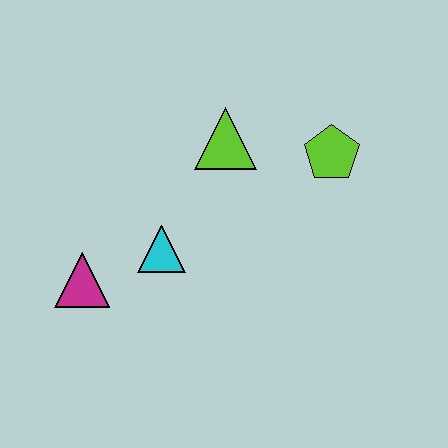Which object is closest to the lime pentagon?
The lime triangle is closest to the lime pentagon.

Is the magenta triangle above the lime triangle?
No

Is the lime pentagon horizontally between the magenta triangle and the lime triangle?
No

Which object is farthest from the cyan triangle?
The lime pentagon is farthest from the cyan triangle.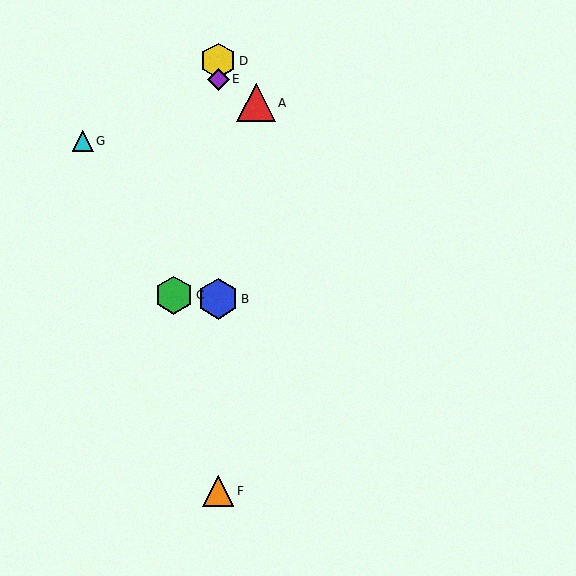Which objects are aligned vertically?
Objects B, D, E, F are aligned vertically.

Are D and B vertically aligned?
Yes, both are at x≈218.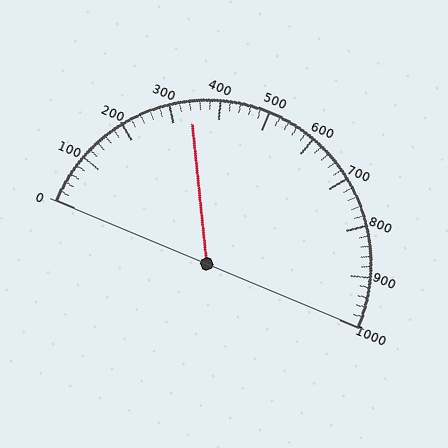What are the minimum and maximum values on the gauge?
The gauge ranges from 0 to 1000.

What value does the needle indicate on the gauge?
The needle indicates approximately 340.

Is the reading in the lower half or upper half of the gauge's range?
The reading is in the lower half of the range (0 to 1000).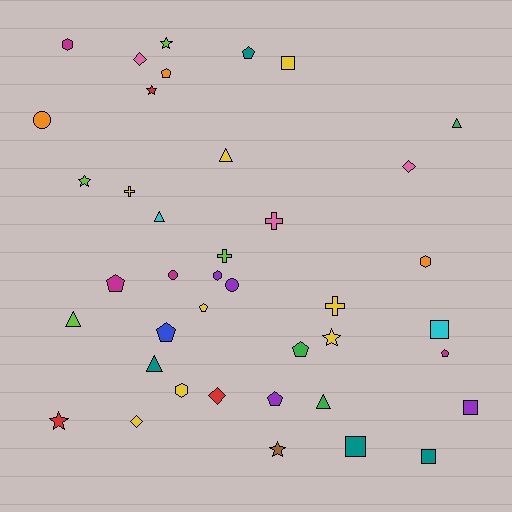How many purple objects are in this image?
There are 4 purple objects.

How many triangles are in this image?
There are 6 triangles.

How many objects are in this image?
There are 40 objects.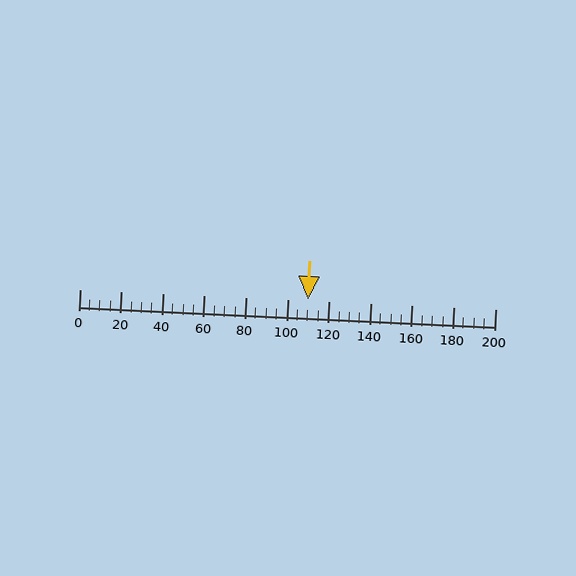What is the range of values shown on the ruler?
The ruler shows values from 0 to 200.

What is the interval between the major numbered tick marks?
The major tick marks are spaced 20 units apart.